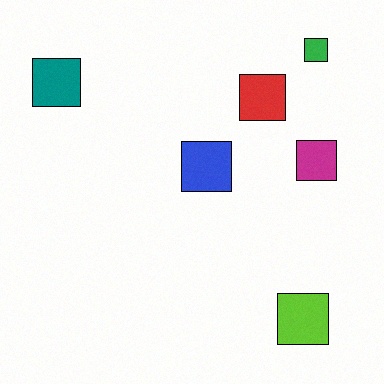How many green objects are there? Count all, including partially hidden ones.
There is 1 green object.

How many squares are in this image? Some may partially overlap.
There are 6 squares.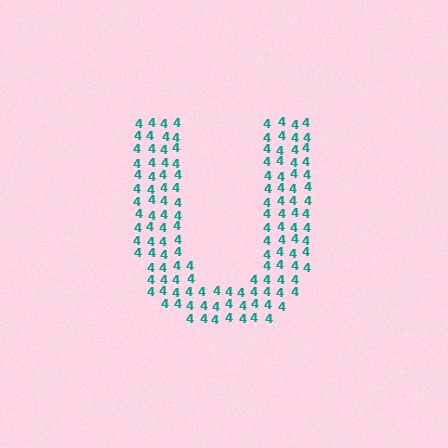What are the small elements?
The small elements are digit 4's.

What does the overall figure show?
The overall figure shows the letter U.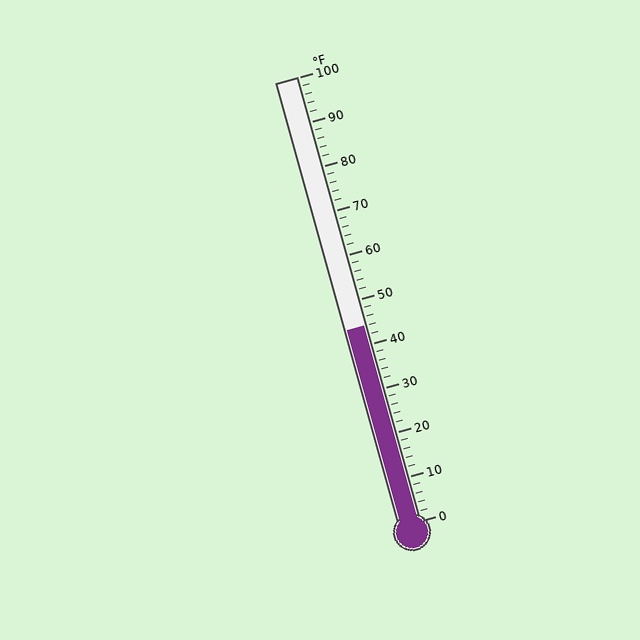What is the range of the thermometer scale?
The thermometer scale ranges from 0°F to 100°F.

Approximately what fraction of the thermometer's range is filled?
The thermometer is filled to approximately 45% of its range.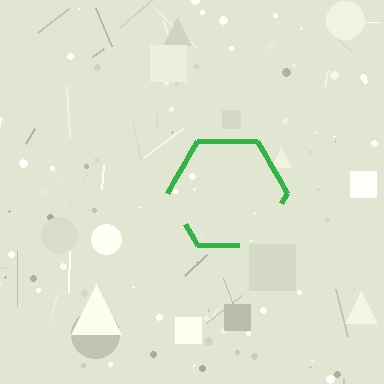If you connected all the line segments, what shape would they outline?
They would outline a hexagon.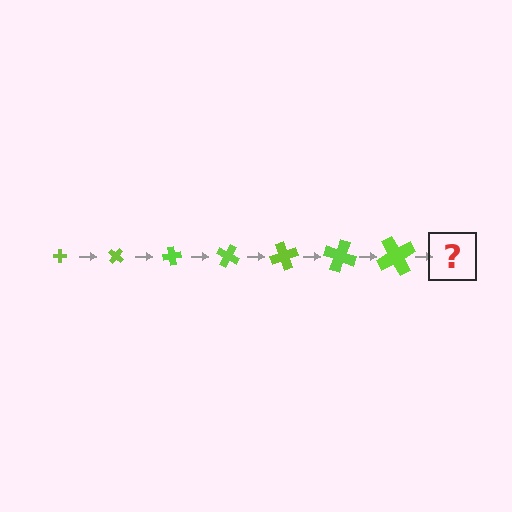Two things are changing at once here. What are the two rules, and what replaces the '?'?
The two rules are that the cross grows larger each step and it rotates 40 degrees each step. The '?' should be a cross, larger than the previous one and rotated 280 degrees from the start.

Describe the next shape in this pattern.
It should be a cross, larger than the previous one and rotated 280 degrees from the start.